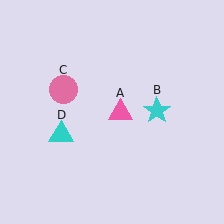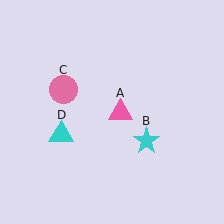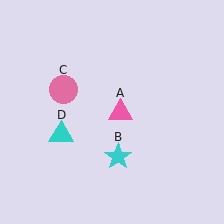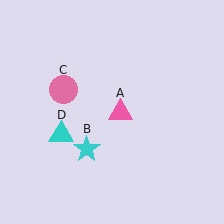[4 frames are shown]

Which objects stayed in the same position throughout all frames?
Pink triangle (object A) and pink circle (object C) and cyan triangle (object D) remained stationary.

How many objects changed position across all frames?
1 object changed position: cyan star (object B).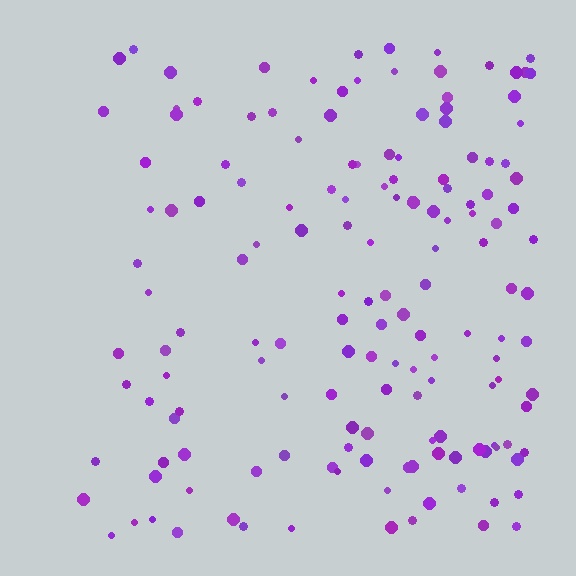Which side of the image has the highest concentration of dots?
The right.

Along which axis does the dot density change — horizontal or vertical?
Horizontal.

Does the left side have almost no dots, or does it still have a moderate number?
Still a moderate number, just noticeably fewer than the right.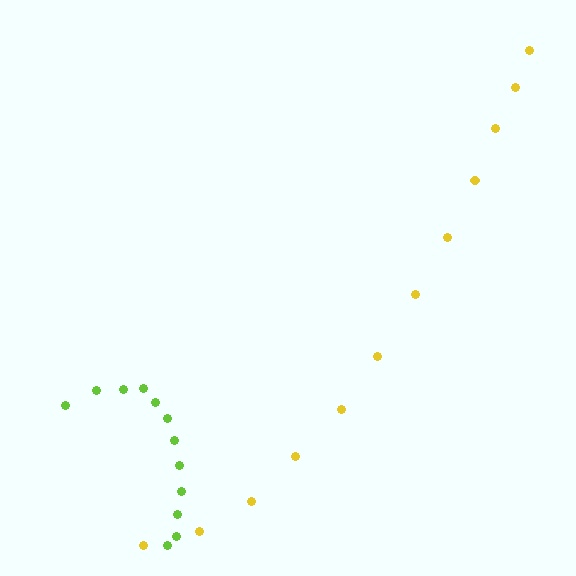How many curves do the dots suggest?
There are 2 distinct paths.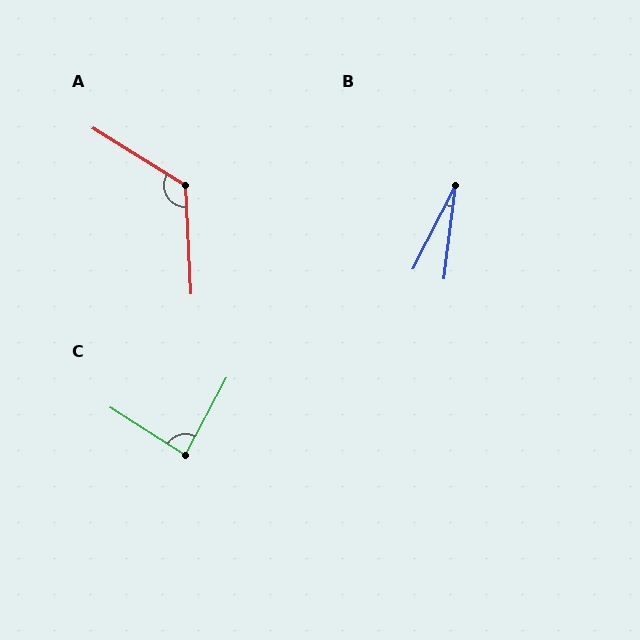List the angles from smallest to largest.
B (20°), C (86°), A (125°).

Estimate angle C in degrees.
Approximately 86 degrees.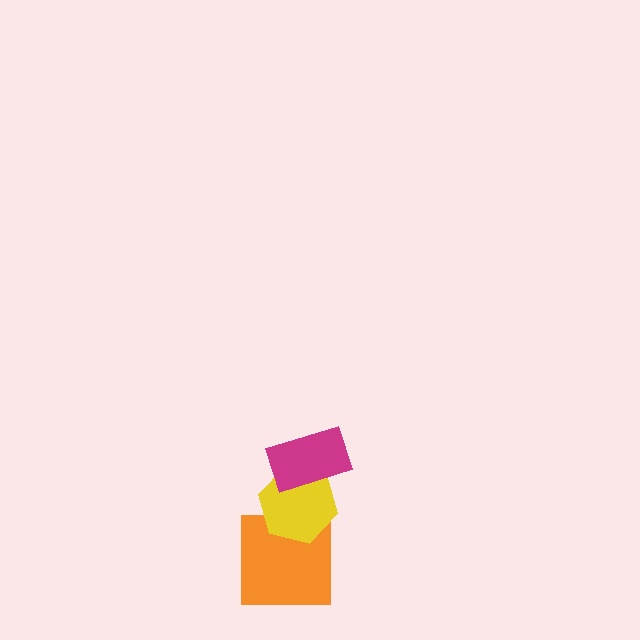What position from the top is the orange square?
The orange square is 3rd from the top.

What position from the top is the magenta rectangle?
The magenta rectangle is 1st from the top.